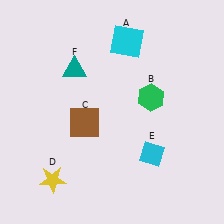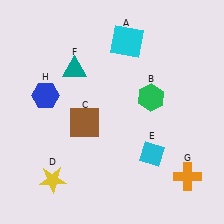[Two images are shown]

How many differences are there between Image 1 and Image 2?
There are 2 differences between the two images.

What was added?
An orange cross (G), a blue hexagon (H) were added in Image 2.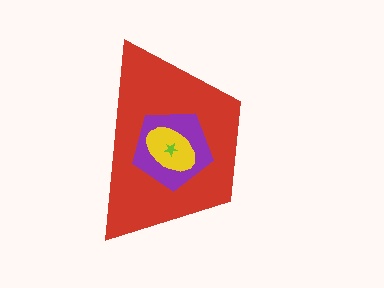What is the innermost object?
The lime star.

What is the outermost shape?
The red trapezoid.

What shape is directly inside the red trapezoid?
The purple pentagon.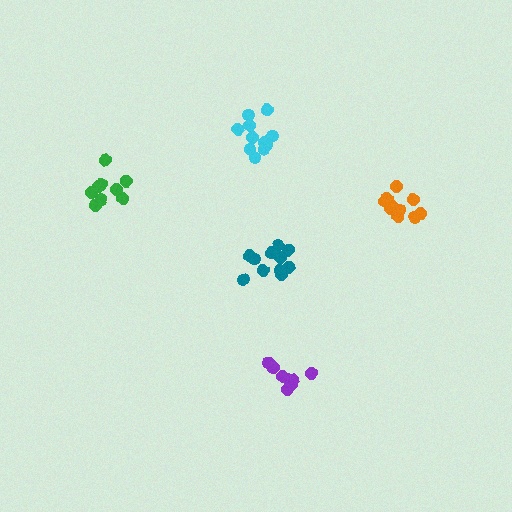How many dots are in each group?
Group 1: 9 dots, Group 2: 8 dots, Group 3: 10 dots, Group 4: 11 dots, Group 5: 11 dots (49 total).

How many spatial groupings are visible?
There are 5 spatial groupings.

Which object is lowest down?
The purple cluster is bottommost.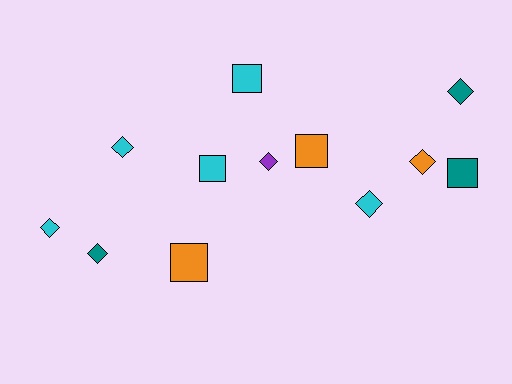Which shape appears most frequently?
Diamond, with 7 objects.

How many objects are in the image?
There are 12 objects.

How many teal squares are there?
There is 1 teal square.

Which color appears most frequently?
Cyan, with 5 objects.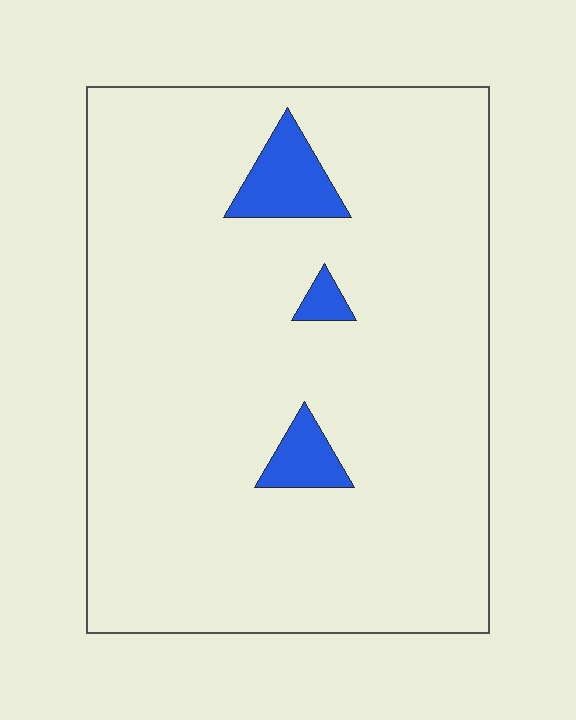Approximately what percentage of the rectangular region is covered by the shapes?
Approximately 5%.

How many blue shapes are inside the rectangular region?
3.